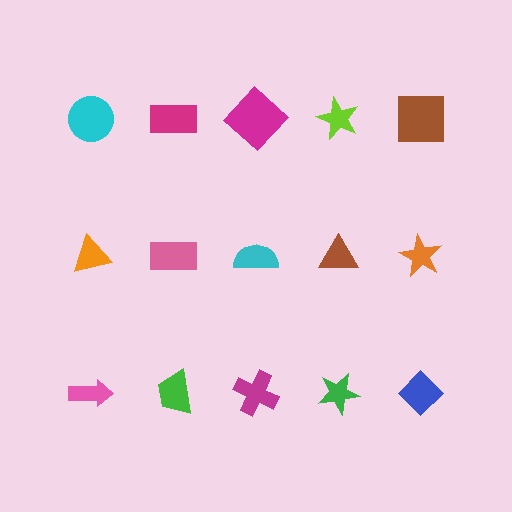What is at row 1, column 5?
A brown square.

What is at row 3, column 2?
A green trapezoid.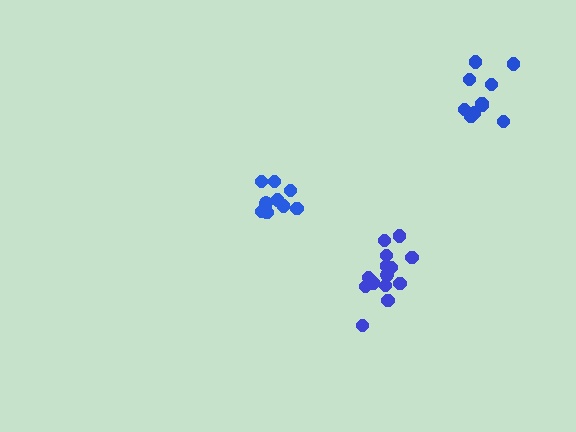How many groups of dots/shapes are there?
There are 3 groups.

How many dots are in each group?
Group 1: 14 dots, Group 2: 10 dots, Group 3: 10 dots (34 total).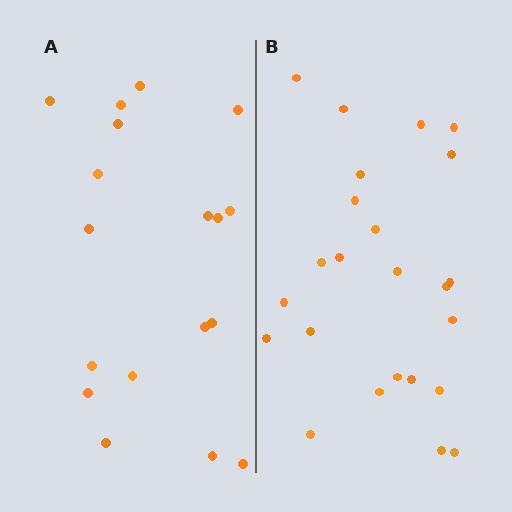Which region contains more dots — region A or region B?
Region B (the right region) has more dots.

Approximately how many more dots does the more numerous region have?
Region B has about 6 more dots than region A.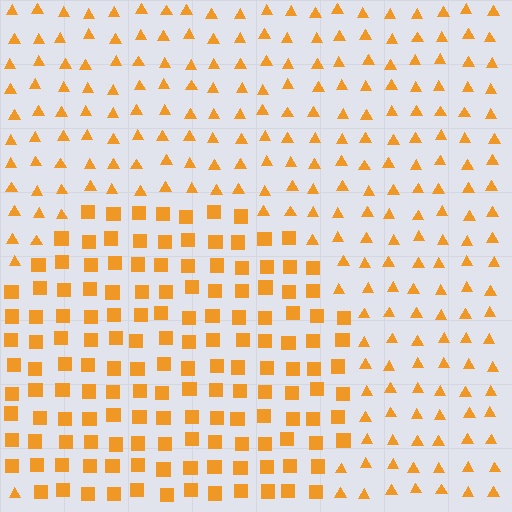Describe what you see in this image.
The image is filled with small orange elements arranged in a uniform grid. A circle-shaped region contains squares, while the surrounding area contains triangles. The boundary is defined purely by the change in element shape.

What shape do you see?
I see a circle.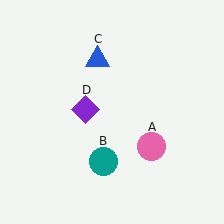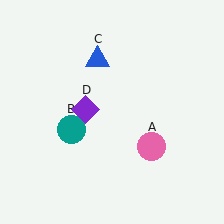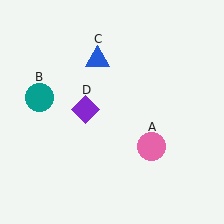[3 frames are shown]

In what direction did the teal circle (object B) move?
The teal circle (object B) moved up and to the left.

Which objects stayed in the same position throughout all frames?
Pink circle (object A) and blue triangle (object C) and purple diamond (object D) remained stationary.